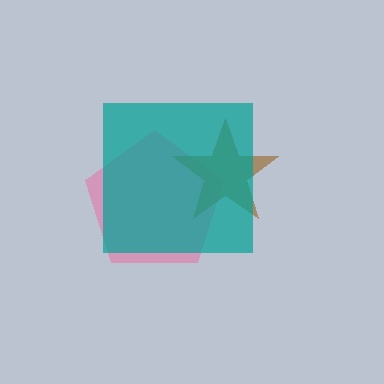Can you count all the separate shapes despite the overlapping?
Yes, there are 3 separate shapes.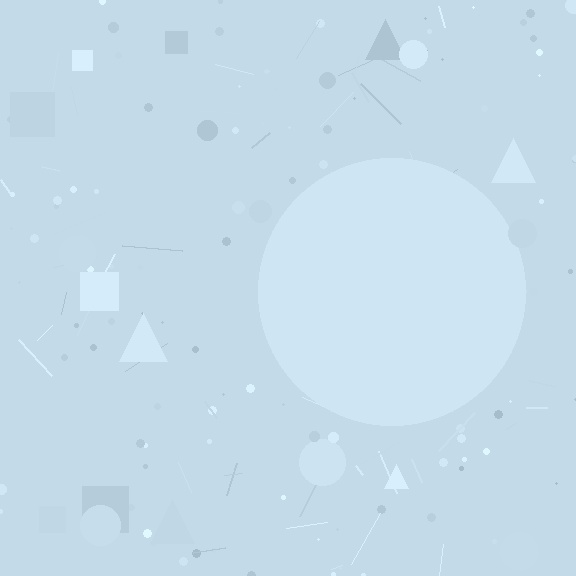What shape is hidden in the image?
A circle is hidden in the image.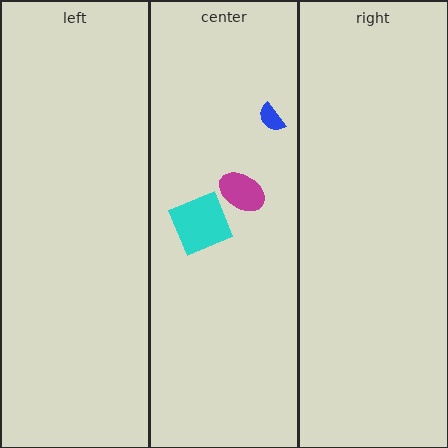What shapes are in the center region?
The magenta ellipse, the blue semicircle, the cyan square.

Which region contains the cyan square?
The center region.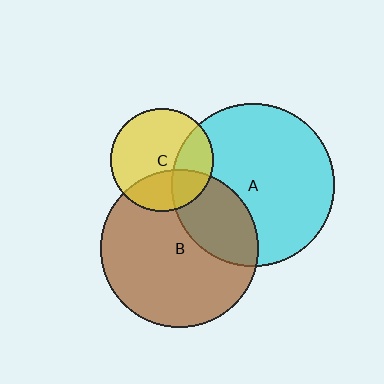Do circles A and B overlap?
Yes.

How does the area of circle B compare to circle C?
Approximately 2.3 times.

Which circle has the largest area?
Circle A (cyan).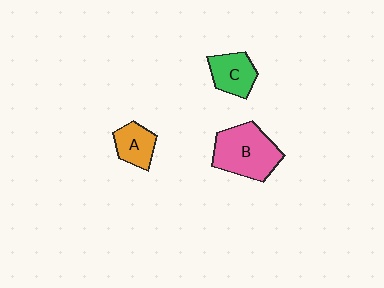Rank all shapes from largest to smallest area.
From largest to smallest: B (pink), C (green), A (orange).